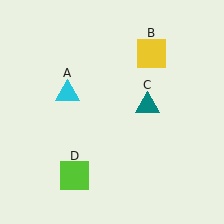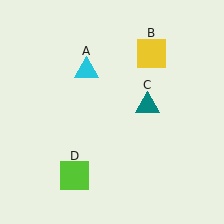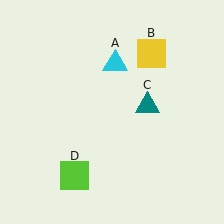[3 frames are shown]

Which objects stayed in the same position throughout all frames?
Yellow square (object B) and teal triangle (object C) and lime square (object D) remained stationary.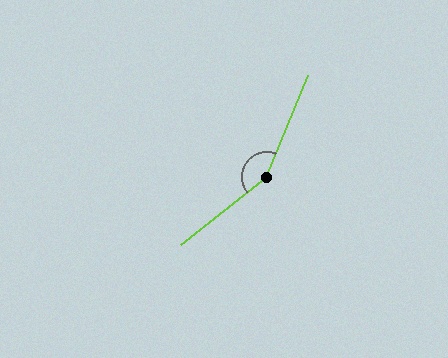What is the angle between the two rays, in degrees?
Approximately 150 degrees.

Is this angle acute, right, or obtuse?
It is obtuse.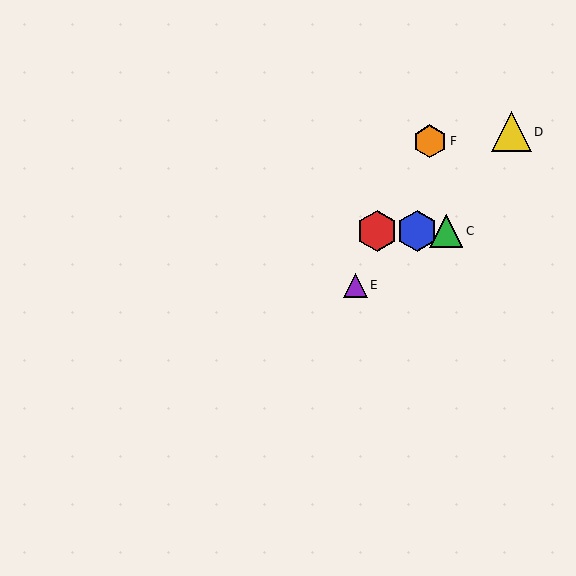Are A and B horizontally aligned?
Yes, both are at y≈231.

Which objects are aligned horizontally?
Objects A, B, C are aligned horizontally.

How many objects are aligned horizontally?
3 objects (A, B, C) are aligned horizontally.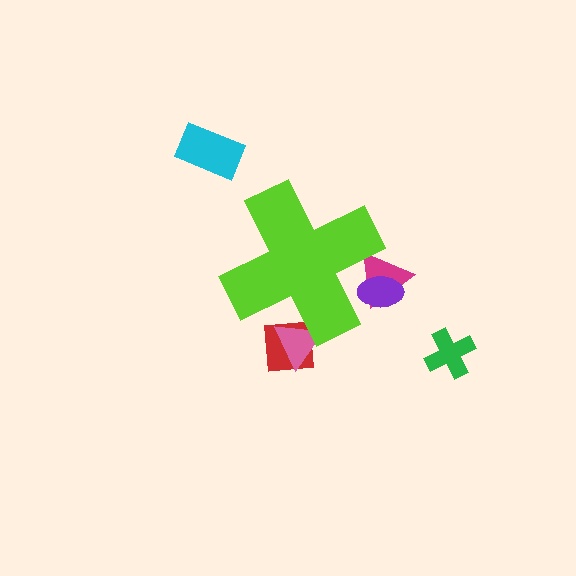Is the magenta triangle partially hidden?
Yes, the magenta triangle is partially hidden behind the lime cross.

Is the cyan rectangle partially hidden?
No, the cyan rectangle is fully visible.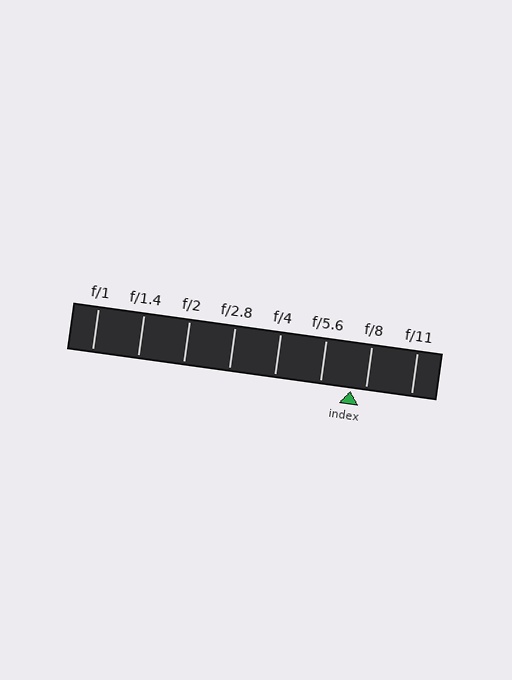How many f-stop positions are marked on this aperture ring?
There are 8 f-stop positions marked.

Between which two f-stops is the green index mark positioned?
The index mark is between f/5.6 and f/8.